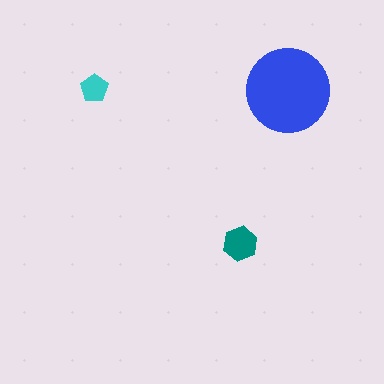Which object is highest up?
The cyan pentagon is topmost.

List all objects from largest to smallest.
The blue circle, the teal hexagon, the cyan pentagon.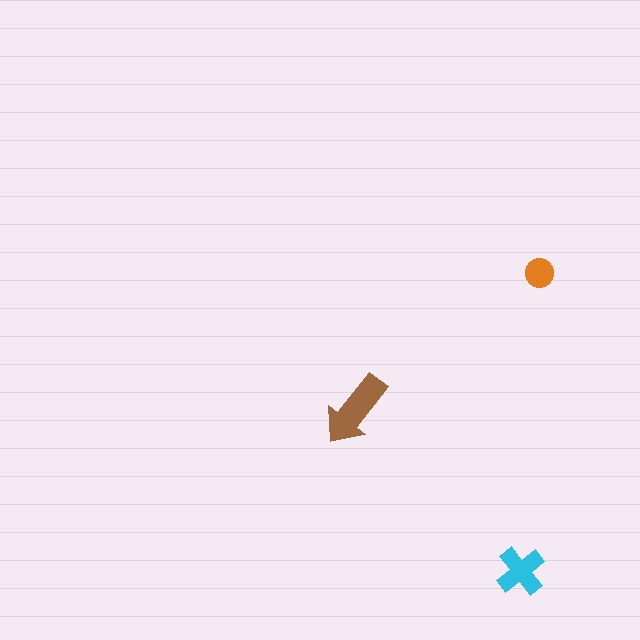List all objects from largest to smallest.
The brown arrow, the cyan cross, the orange circle.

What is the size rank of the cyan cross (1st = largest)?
2nd.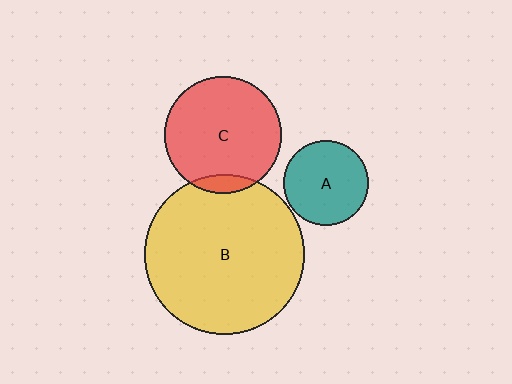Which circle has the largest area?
Circle B (yellow).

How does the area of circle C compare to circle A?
Approximately 1.9 times.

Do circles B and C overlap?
Yes.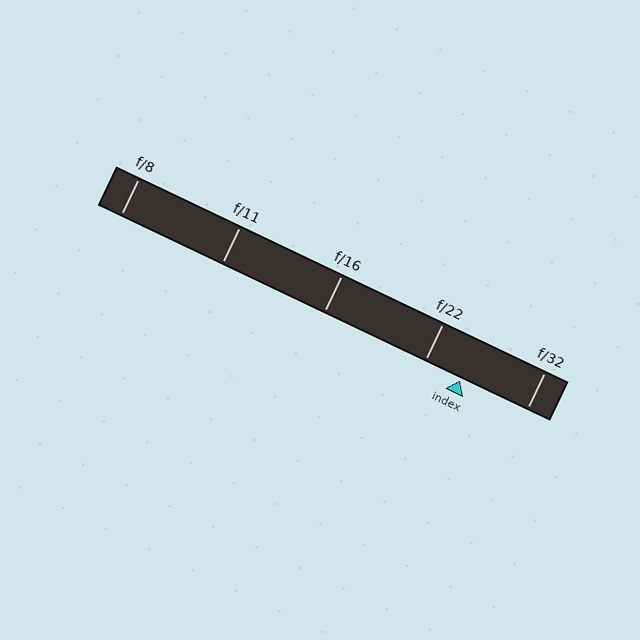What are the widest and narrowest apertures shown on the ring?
The widest aperture shown is f/8 and the narrowest is f/32.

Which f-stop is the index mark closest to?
The index mark is closest to f/22.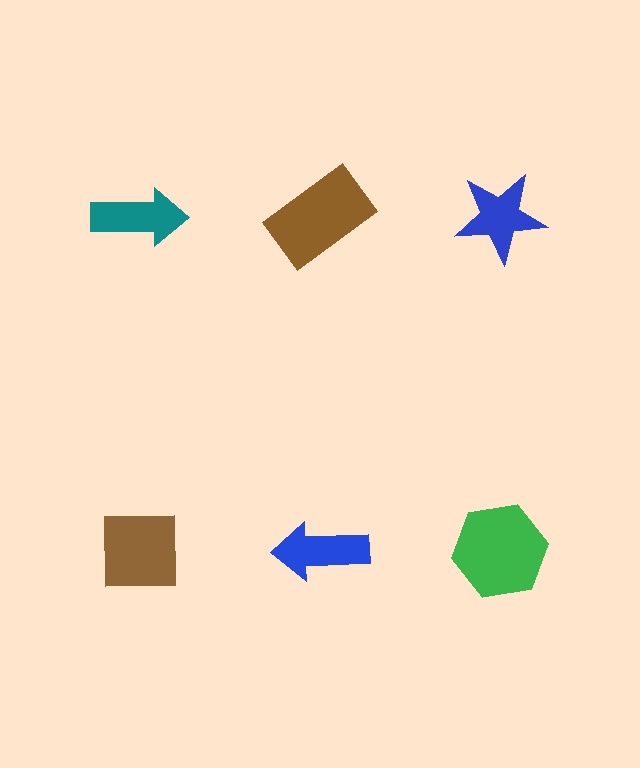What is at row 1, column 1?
A teal arrow.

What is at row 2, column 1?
A brown square.